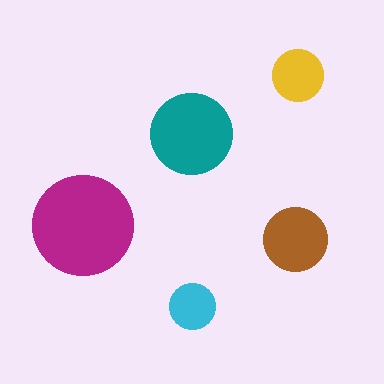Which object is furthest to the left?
The magenta circle is leftmost.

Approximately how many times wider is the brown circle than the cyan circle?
About 1.5 times wider.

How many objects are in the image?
There are 5 objects in the image.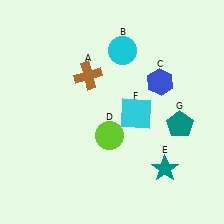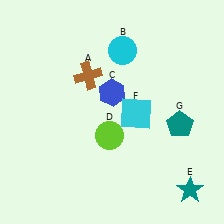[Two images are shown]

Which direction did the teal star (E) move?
The teal star (E) moved right.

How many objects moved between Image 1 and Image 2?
2 objects moved between the two images.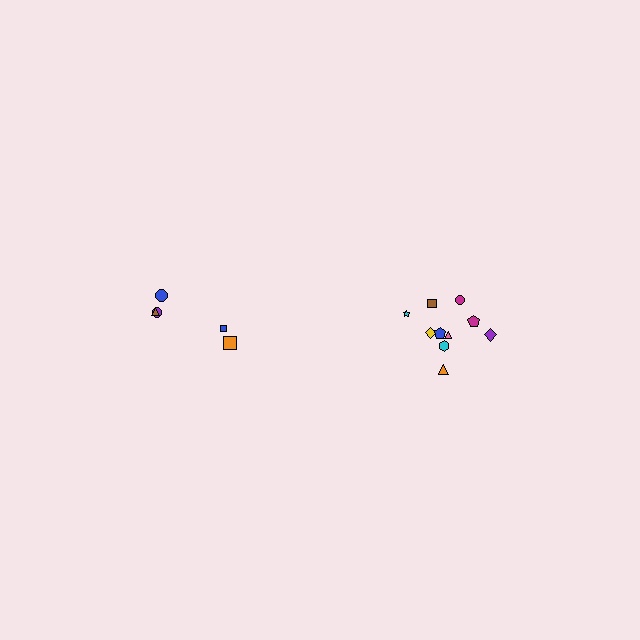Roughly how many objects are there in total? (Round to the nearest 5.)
Roughly 15 objects in total.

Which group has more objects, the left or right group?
The right group.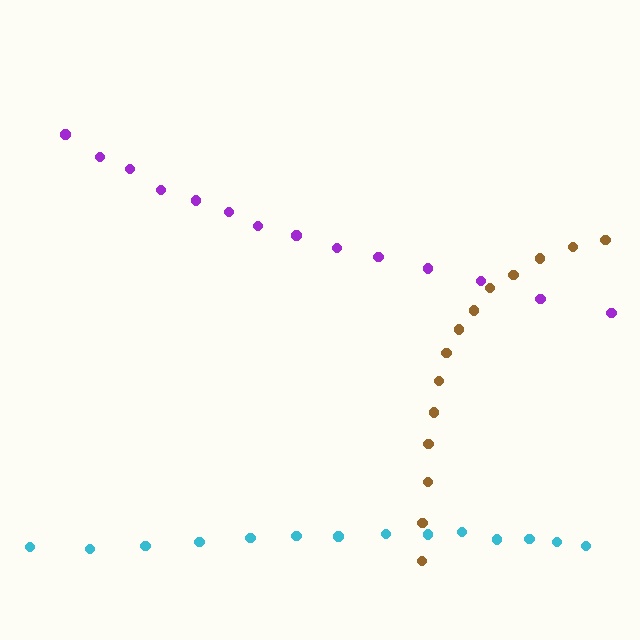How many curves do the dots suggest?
There are 3 distinct paths.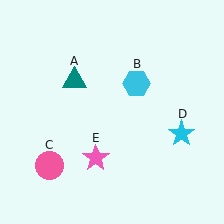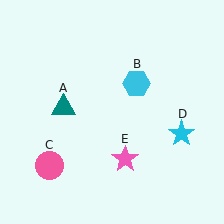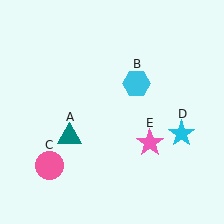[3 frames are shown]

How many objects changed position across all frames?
2 objects changed position: teal triangle (object A), pink star (object E).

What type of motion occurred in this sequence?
The teal triangle (object A), pink star (object E) rotated counterclockwise around the center of the scene.